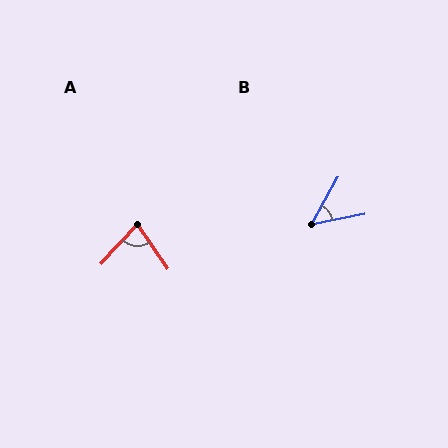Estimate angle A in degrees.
Approximately 77 degrees.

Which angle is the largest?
A, at approximately 77 degrees.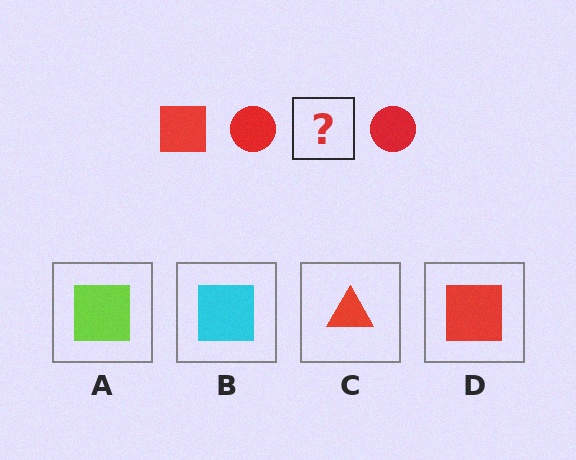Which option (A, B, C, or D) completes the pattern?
D.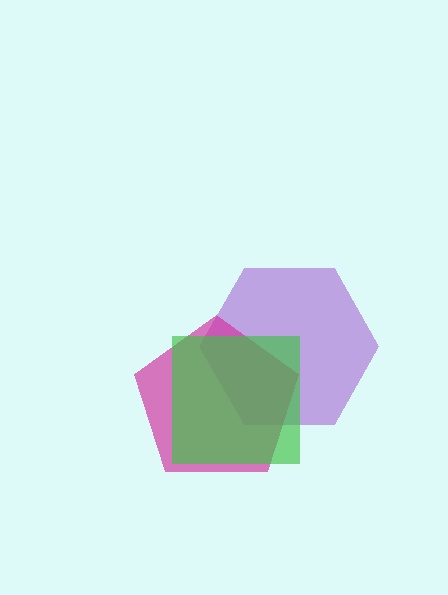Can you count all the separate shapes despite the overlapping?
Yes, there are 3 separate shapes.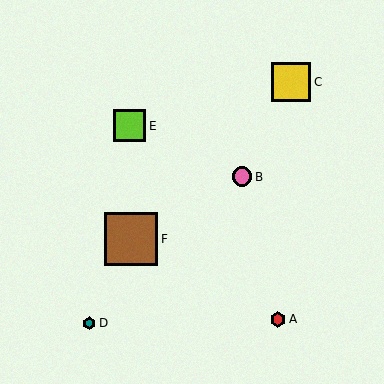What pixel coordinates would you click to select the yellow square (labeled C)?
Click at (291, 82) to select the yellow square C.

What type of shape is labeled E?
Shape E is a lime square.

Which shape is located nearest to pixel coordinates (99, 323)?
The teal hexagon (labeled D) at (89, 323) is nearest to that location.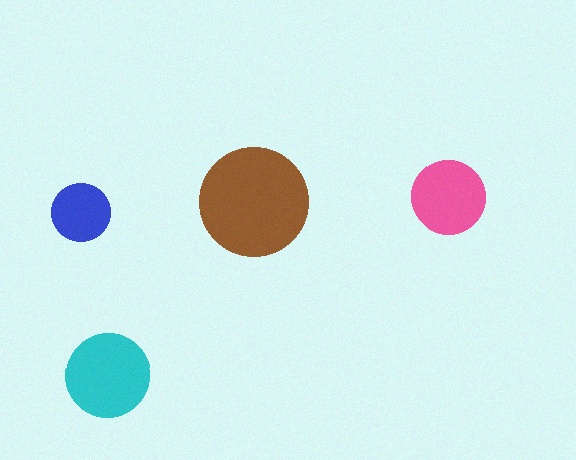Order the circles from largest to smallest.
the brown one, the cyan one, the pink one, the blue one.